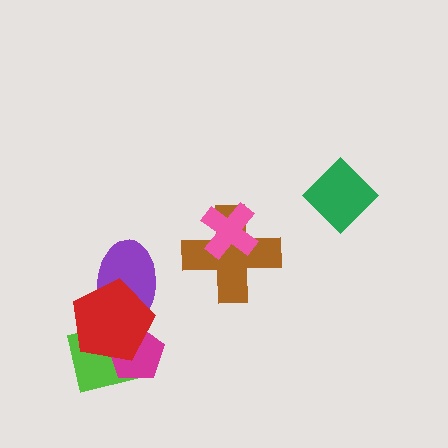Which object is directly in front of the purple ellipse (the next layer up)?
The lime square is directly in front of the purple ellipse.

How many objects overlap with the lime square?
3 objects overlap with the lime square.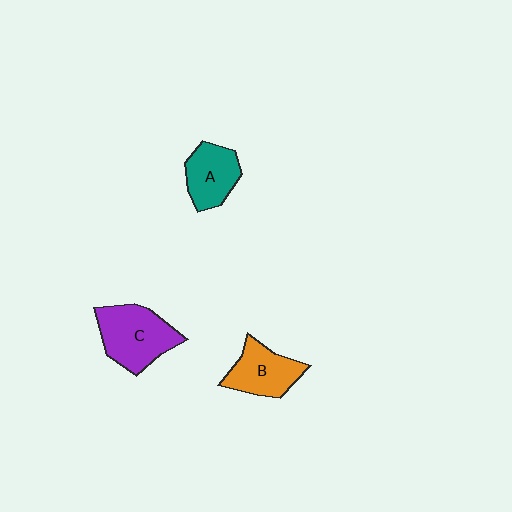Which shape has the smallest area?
Shape A (teal).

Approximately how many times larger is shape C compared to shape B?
Approximately 1.3 times.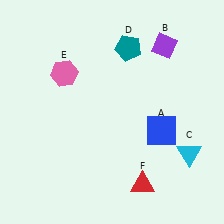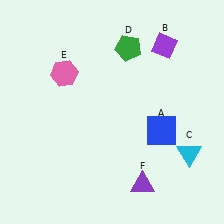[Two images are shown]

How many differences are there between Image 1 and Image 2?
There are 2 differences between the two images.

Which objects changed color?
D changed from teal to green. F changed from red to purple.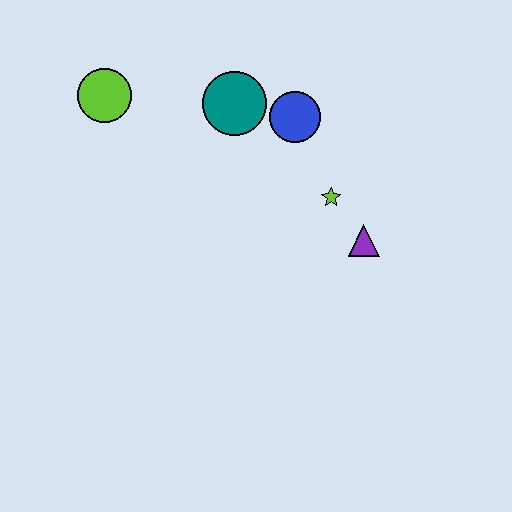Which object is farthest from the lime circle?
The purple triangle is farthest from the lime circle.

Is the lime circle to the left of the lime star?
Yes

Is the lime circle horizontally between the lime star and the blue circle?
No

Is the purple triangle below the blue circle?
Yes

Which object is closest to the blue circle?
The teal circle is closest to the blue circle.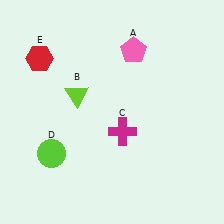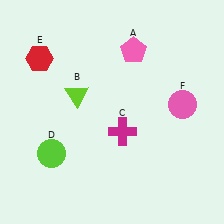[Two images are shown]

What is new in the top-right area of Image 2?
A pink circle (F) was added in the top-right area of Image 2.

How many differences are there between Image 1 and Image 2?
There is 1 difference between the two images.